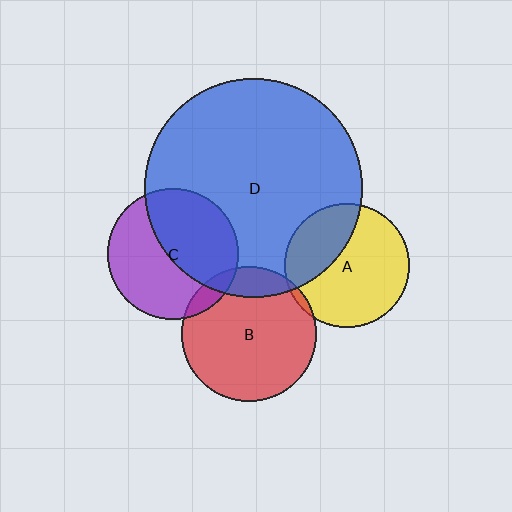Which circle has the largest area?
Circle D (blue).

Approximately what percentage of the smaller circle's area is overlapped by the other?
Approximately 50%.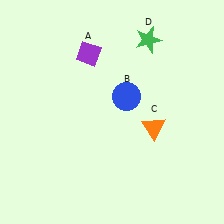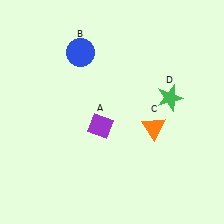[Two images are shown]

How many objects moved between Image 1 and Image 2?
3 objects moved between the two images.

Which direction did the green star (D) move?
The green star (D) moved down.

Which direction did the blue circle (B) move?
The blue circle (B) moved left.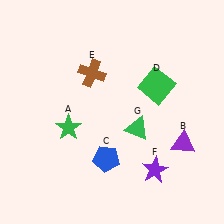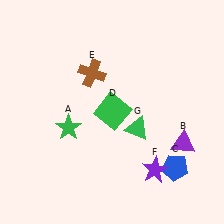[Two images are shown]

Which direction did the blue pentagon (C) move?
The blue pentagon (C) moved right.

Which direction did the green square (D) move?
The green square (D) moved left.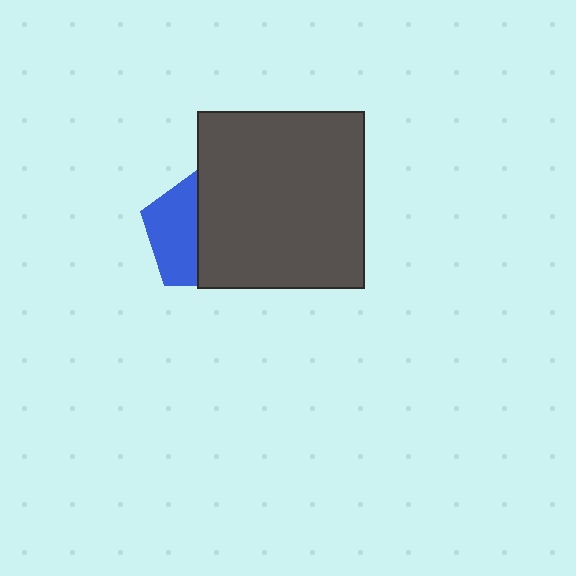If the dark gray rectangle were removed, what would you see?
You would see the complete blue pentagon.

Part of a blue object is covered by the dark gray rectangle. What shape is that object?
It is a pentagon.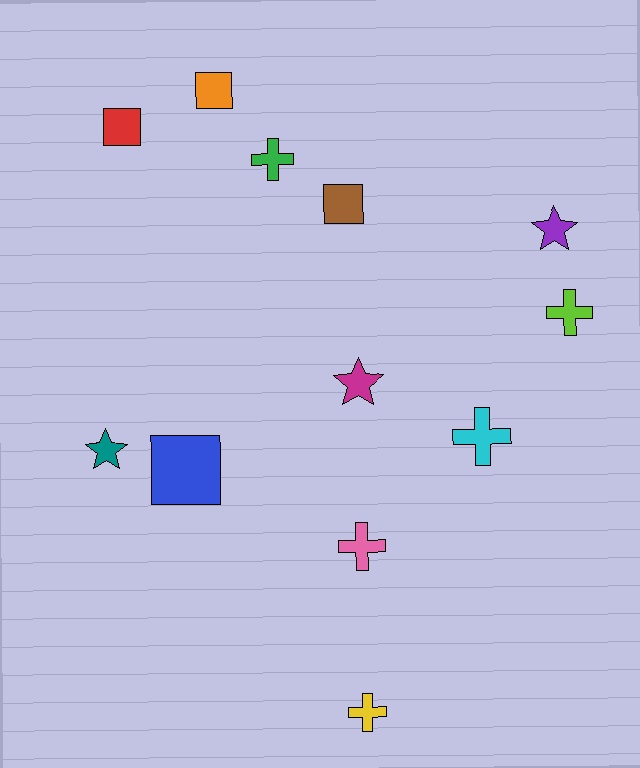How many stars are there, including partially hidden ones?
There are 3 stars.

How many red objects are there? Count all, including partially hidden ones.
There is 1 red object.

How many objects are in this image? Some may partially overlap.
There are 12 objects.